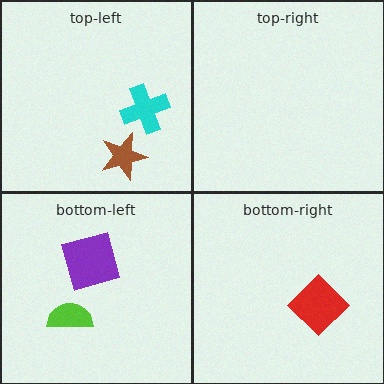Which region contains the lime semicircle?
The bottom-left region.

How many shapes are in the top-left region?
2.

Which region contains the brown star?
The top-left region.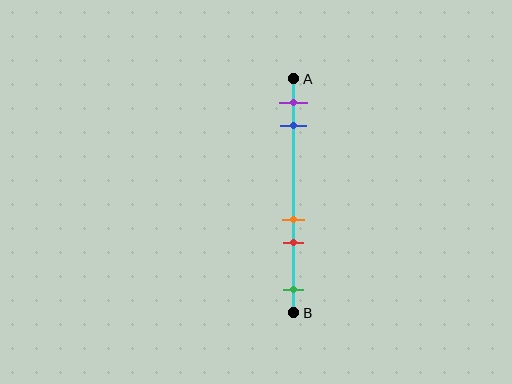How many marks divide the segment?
There are 5 marks dividing the segment.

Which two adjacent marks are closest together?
The orange and red marks are the closest adjacent pair.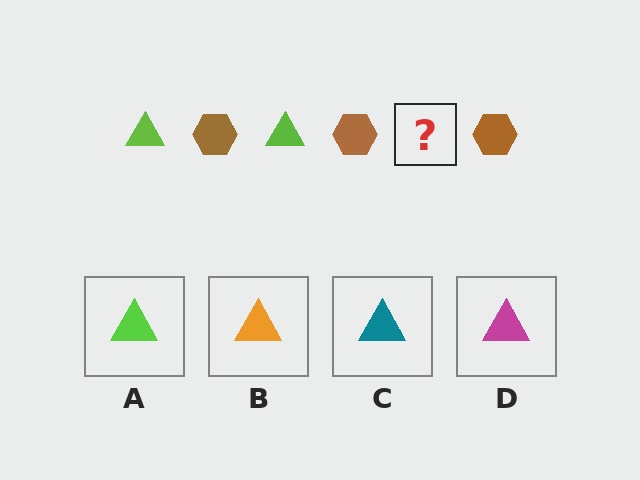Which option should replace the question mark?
Option A.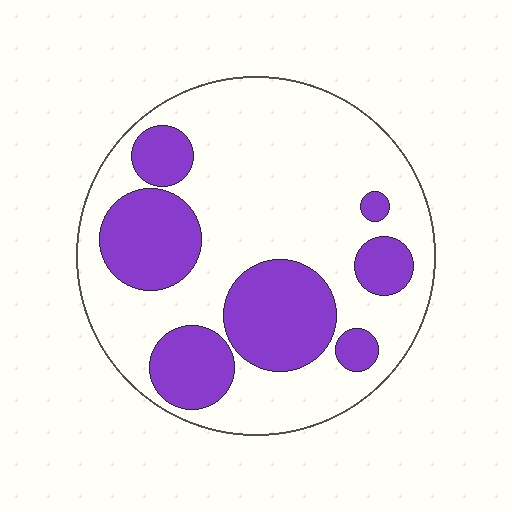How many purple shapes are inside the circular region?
7.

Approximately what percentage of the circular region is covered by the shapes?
Approximately 30%.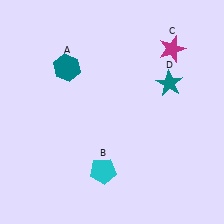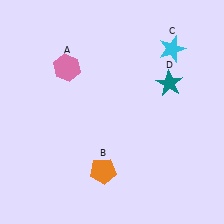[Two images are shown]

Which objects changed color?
A changed from teal to pink. B changed from cyan to orange. C changed from magenta to cyan.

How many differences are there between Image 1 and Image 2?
There are 3 differences between the two images.